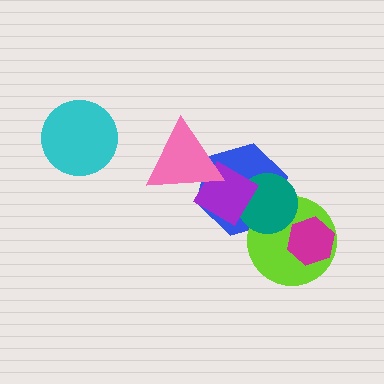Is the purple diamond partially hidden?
Yes, it is partially covered by another shape.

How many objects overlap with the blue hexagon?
4 objects overlap with the blue hexagon.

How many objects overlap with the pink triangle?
2 objects overlap with the pink triangle.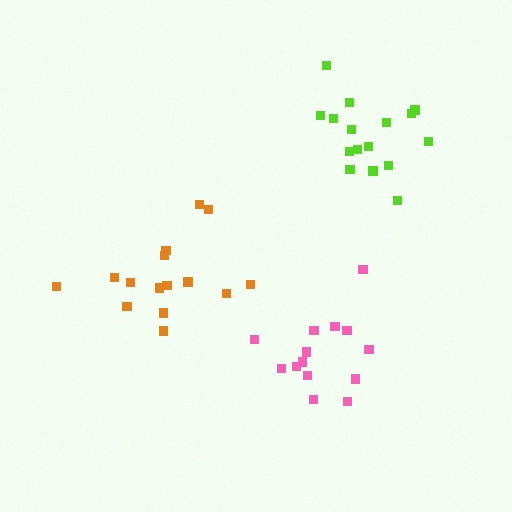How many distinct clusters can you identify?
There are 3 distinct clusters.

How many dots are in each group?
Group 1: 16 dots, Group 2: 14 dots, Group 3: 16 dots (46 total).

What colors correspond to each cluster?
The clusters are colored: orange, pink, lime.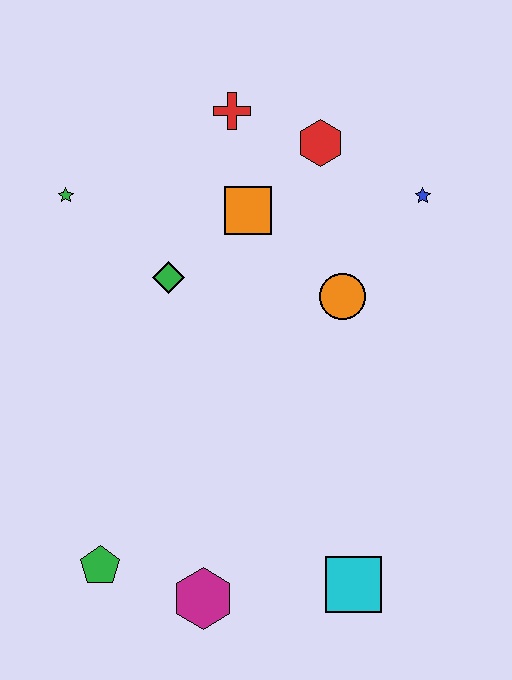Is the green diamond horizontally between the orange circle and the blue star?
No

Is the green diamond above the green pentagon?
Yes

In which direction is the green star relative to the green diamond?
The green star is to the left of the green diamond.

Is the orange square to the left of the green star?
No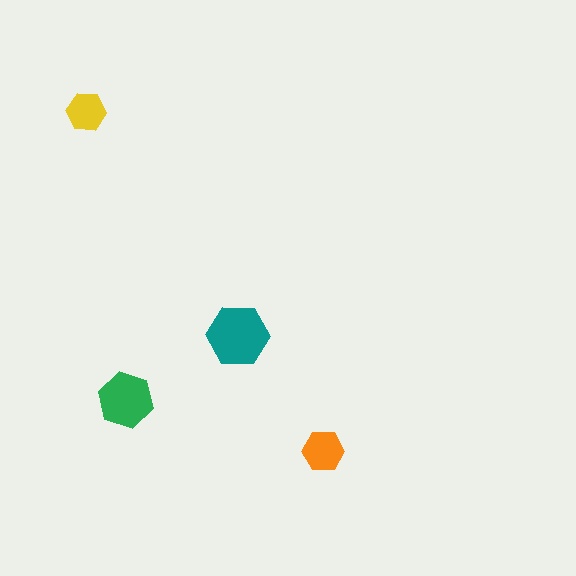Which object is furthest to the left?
The yellow hexagon is leftmost.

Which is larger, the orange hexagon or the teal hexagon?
The teal one.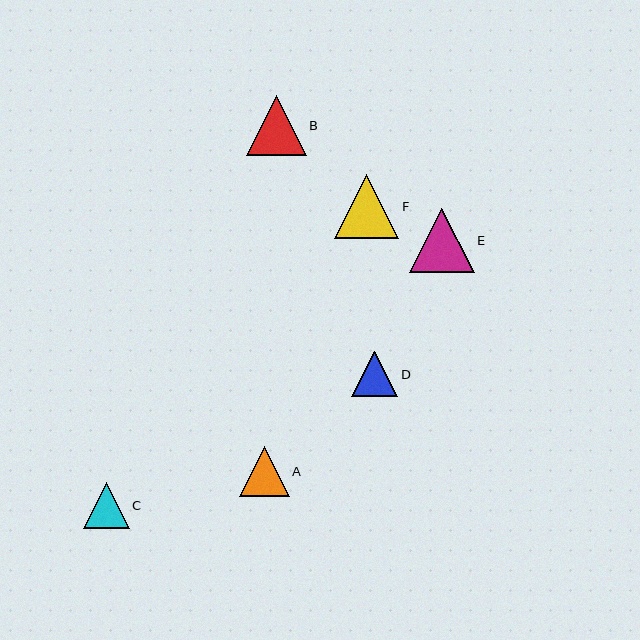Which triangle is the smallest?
Triangle D is the smallest with a size of approximately 46 pixels.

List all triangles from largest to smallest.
From largest to smallest: E, F, B, A, C, D.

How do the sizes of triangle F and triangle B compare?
Triangle F and triangle B are approximately the same size.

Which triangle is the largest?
Triangle E is the largest with a size of approximately 64 pixels.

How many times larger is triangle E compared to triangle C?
Triangle E is approximately 1.4 times the size of triangle C.